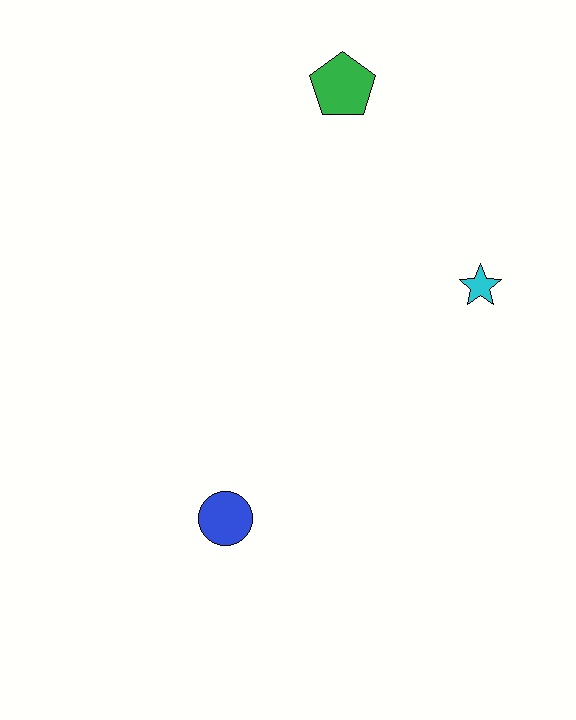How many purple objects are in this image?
There are no purple objects.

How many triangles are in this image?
There are no triangles.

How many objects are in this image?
There are 3 objects.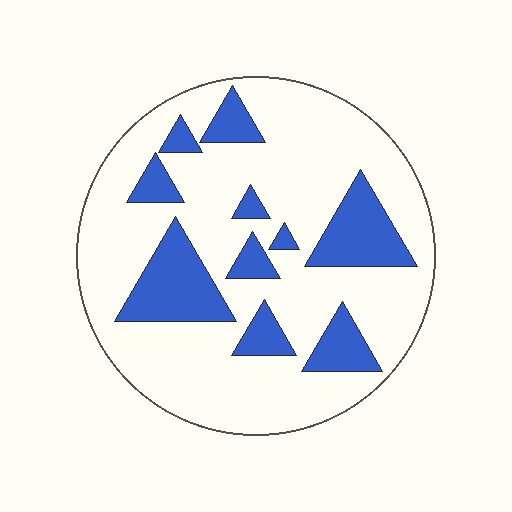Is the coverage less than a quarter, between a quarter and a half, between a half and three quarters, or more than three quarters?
Less than a quarter.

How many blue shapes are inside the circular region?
10.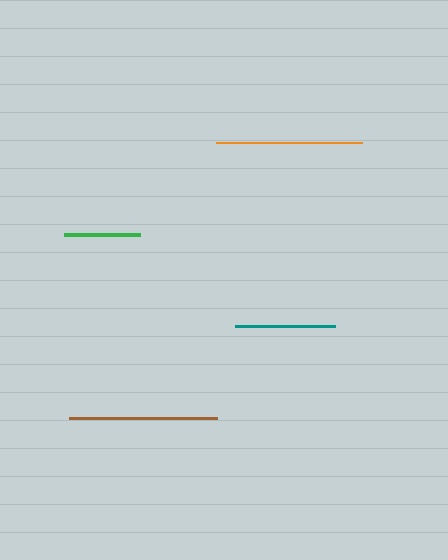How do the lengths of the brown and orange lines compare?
The brown and orange lines are approximately the same length.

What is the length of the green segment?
The green segment is approximately 77 pixels long.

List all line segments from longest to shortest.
From longest to shortest: brown, orange, teal, green.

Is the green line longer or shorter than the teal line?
The teal line is longer than the green line.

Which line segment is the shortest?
The green line is the shortest at approximately 77 pixels.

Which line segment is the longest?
The brown line is the longest at approximately 148 pixels.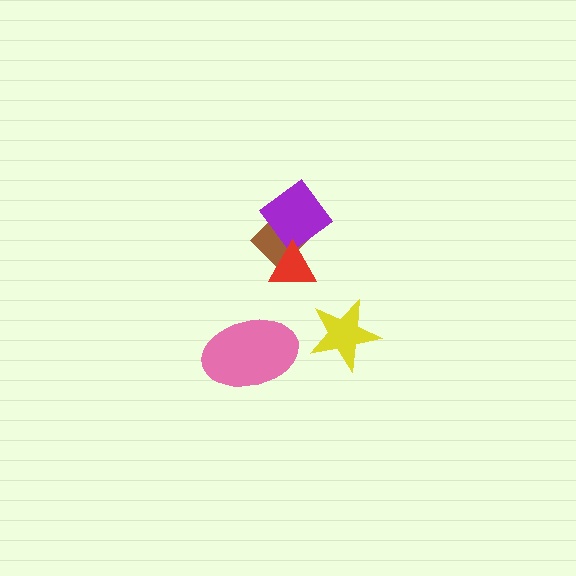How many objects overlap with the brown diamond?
2 objects overlap with the brown diamond.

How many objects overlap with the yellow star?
0 objects overlap with the yellow star.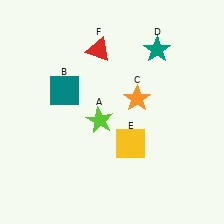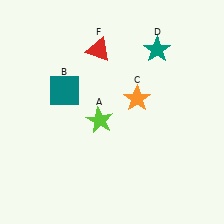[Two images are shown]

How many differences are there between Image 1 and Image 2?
There is 1 difference between the two images.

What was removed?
The yellow square (E) was removed in Image 2.